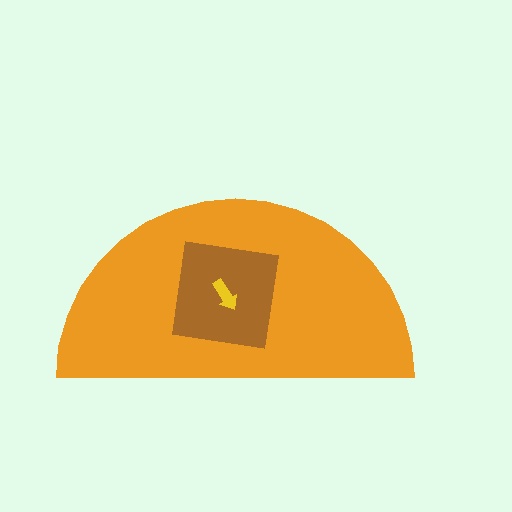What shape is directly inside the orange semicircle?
The brown square.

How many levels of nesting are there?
3.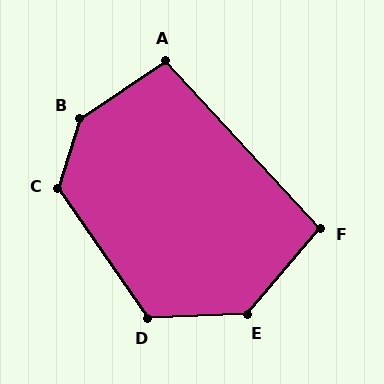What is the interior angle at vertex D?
Approximately 122 degrees (obtuse).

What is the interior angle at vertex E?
Approximately 133 degrees (obtuse).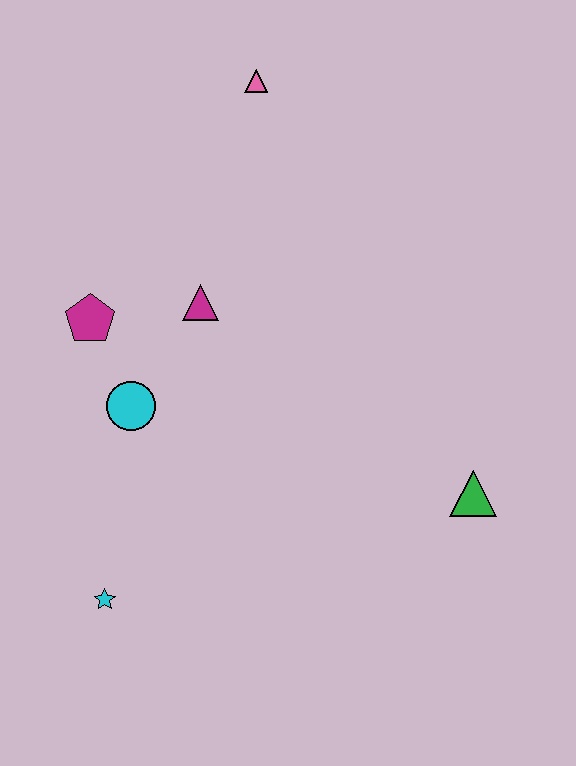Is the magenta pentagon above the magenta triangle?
No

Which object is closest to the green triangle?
The magenta triangle is closest to the green triangle.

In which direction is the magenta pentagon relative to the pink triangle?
The magenta pentagon is below the pink triangle.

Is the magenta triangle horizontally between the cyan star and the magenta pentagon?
No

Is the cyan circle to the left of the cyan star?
No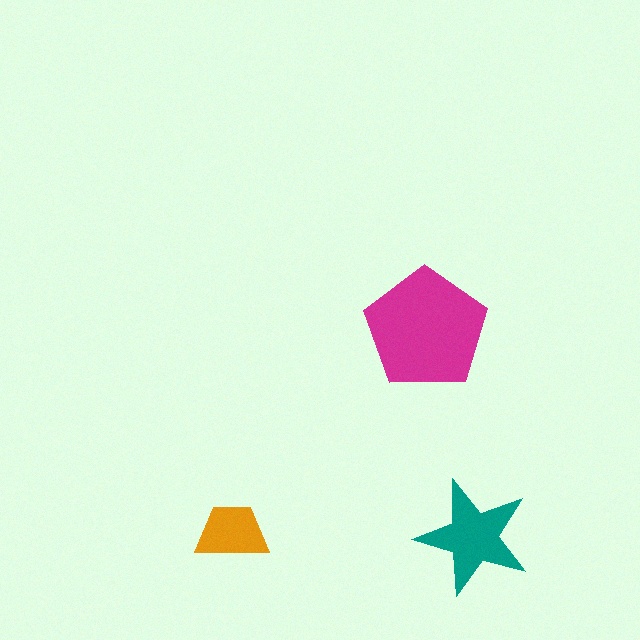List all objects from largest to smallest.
The magenta pentagon, the teal star, the orange trapezoid.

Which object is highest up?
The magenta pentagon is topmost.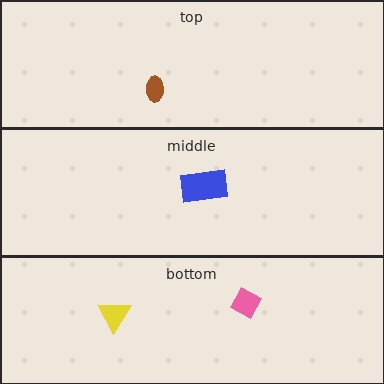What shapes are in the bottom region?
The pink diamond, the yellow triangle.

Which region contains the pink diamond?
The bottom region.